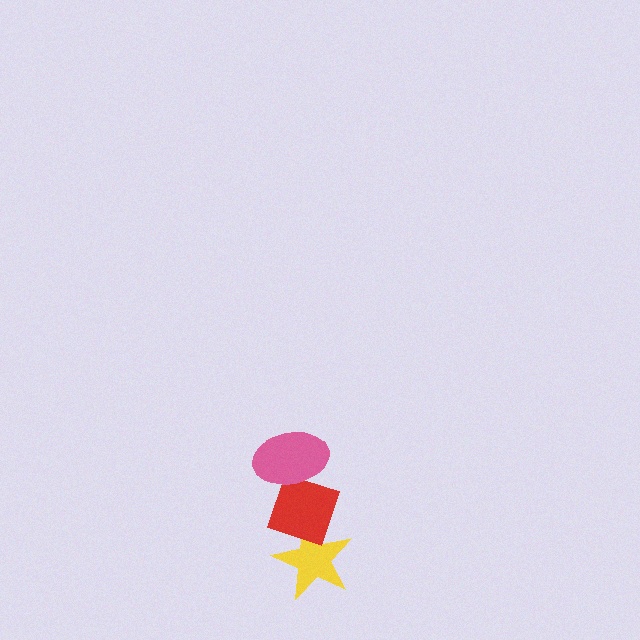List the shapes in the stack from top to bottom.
From top to bottom: the pink ellipse, the red diamond, the yellow star.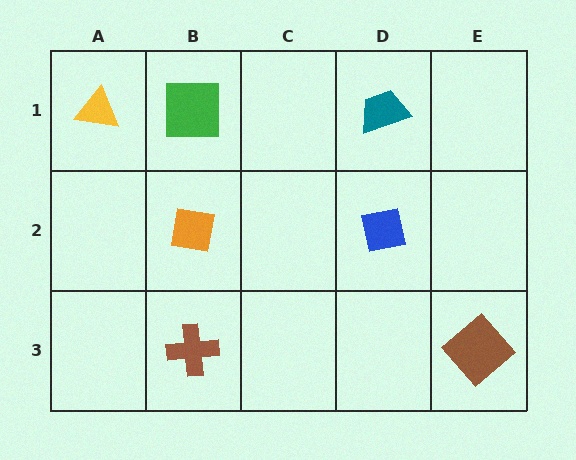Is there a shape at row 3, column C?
No, that cell is empty.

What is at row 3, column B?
A brown cross.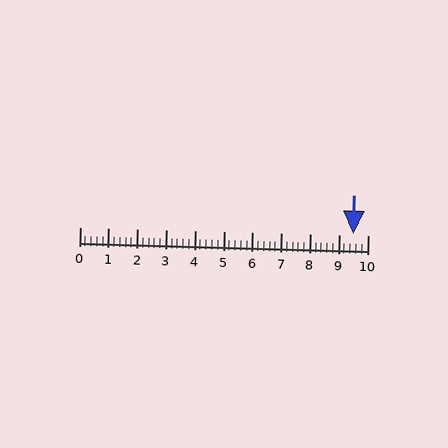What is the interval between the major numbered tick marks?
The major tick marks are spaced 1 units apart.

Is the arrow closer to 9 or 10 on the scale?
The arrow is closer to 10.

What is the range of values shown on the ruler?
The ruler shows values from 0 to 10.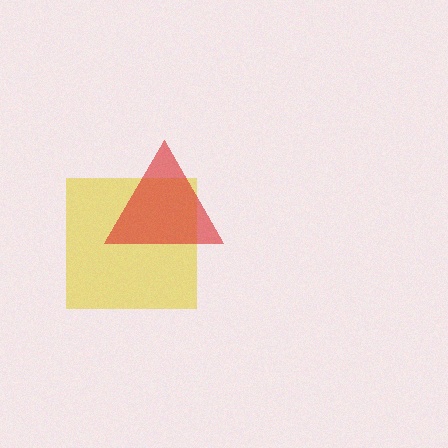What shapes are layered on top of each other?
The layered shapes are: a yellow square, a red triangle.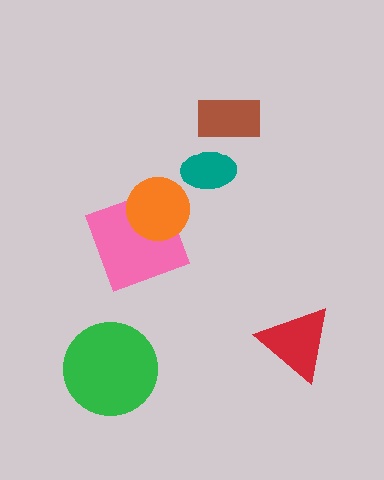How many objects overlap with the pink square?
1 object overlaps with the pink square.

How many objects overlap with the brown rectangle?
0 objects overlap with the brown rectangle.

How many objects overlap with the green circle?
0 objects overlap with the green circle.